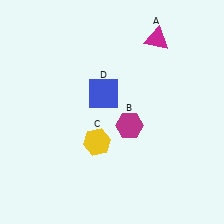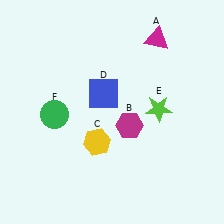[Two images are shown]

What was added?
A lime star (E), a green circle (F) were added in Image 2.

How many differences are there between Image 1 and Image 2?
There are 2 differences between the two images.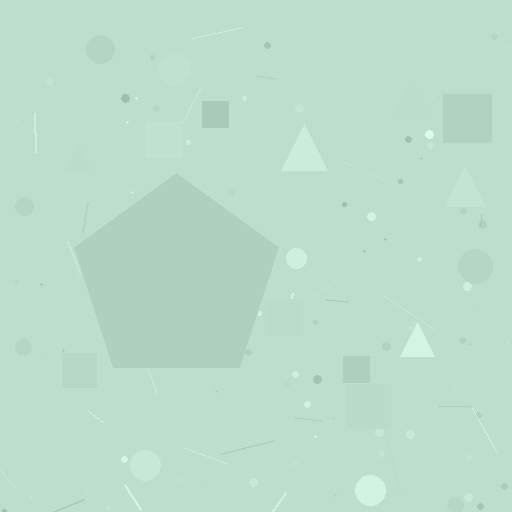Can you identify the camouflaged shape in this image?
The camouflaged shape is a pentagon.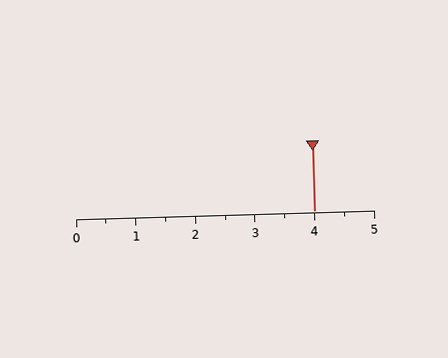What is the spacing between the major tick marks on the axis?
The major ticks are spaced 1 apart.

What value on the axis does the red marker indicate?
The marker indicates approximately 4.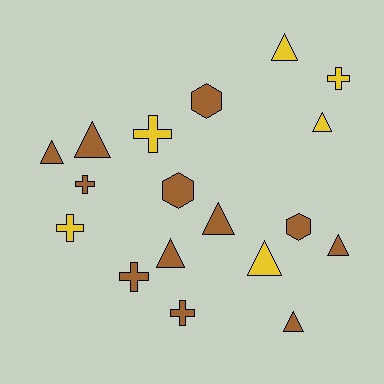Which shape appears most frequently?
Triangle, with 9 objects.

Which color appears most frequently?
Brown, with 12 objects.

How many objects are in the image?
There are 18 objects.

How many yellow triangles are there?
There are 3 yellow triangles.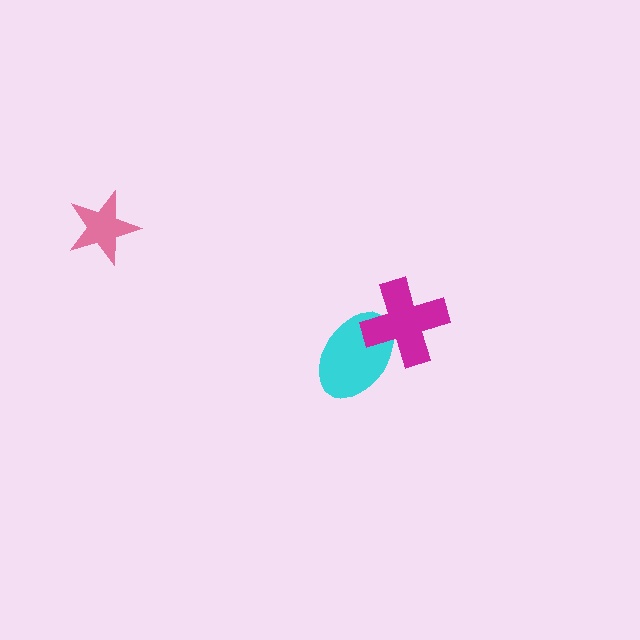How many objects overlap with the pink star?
0 objects overlap with the pink star.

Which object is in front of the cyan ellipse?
The magenta cross is in front of the cyan ellipse.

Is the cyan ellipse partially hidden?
Yes, it is partially covered by another shape.